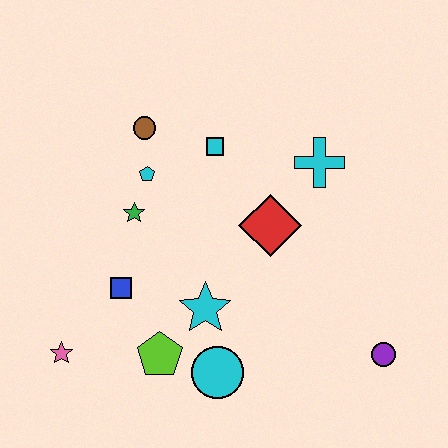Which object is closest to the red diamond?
The cyan cross is closest to the red diamond.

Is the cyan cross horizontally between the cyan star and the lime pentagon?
No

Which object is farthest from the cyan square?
The purple circle is farthest from the cyan square.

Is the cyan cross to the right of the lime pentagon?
Yes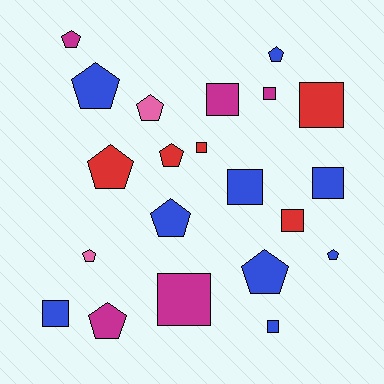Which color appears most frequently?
Blue, with 9 objects.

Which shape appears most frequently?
Pentagon, with 11 objects.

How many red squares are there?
There are 3 red squares.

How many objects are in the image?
There are 21 objects.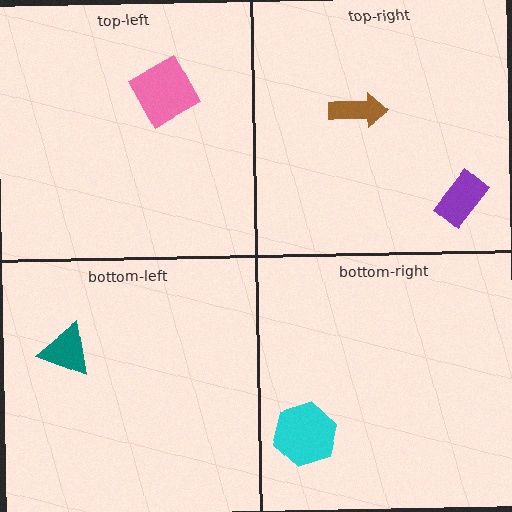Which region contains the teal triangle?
The bottom-left region.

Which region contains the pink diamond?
The top-left region.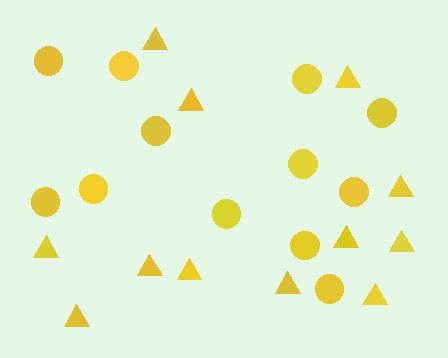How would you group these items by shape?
There are 2 groups: one group of circles (12) and one group of triangles (12).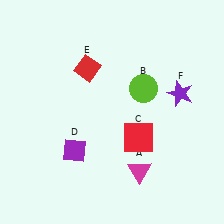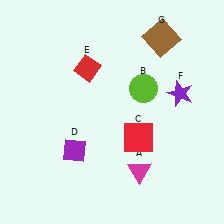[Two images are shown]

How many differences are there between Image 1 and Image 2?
There is 1 difference between the two images.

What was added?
A brown square (G) was added in Image 2.